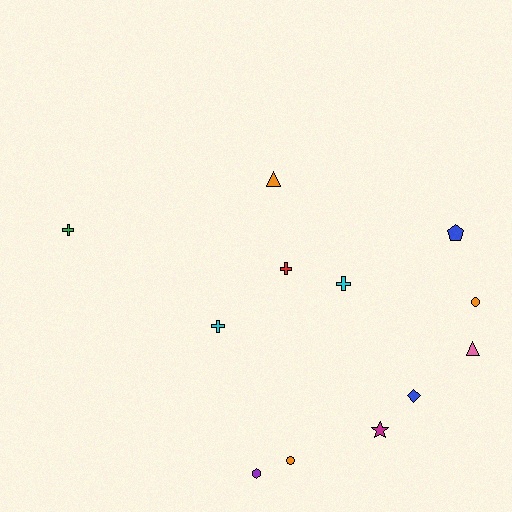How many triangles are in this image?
There are 2 triangles.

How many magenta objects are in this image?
There is 1 magenta object.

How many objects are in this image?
There are 12 objects.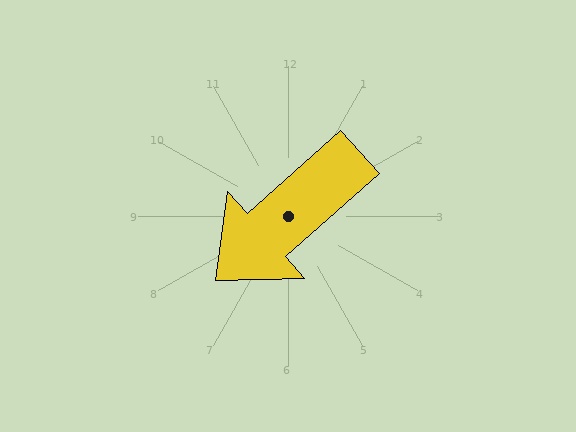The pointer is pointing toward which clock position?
Roughly 8 o'clock.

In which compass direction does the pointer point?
Southwest.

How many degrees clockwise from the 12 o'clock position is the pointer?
Approximately 228 degrees.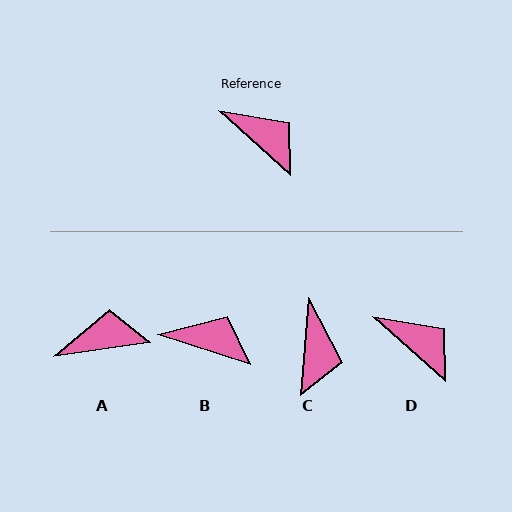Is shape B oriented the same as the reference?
No, it is off by about 25 degrees.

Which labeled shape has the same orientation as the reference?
D.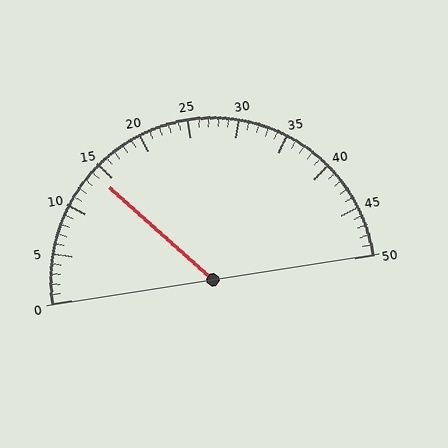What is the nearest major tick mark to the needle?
The nearest major tick mark is 15.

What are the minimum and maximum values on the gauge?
The gauge ranges from 0 to 50.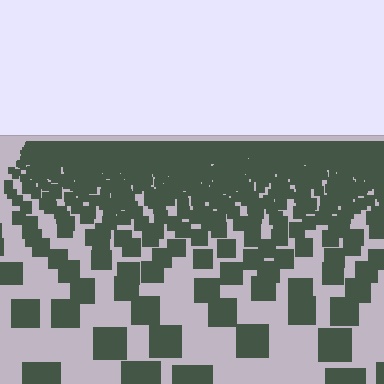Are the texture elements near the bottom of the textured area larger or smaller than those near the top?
Larger. Near the bottom, elements are closer to the viewer and appear at a bigger on-screen size.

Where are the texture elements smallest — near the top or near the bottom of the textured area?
Near the top.